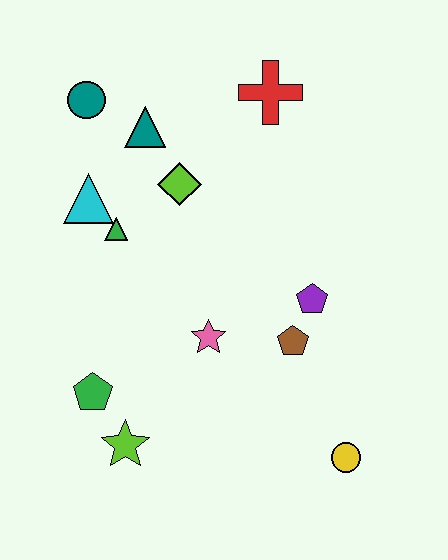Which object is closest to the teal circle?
The teal triangle is closest to the teal circle.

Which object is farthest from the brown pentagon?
The teal circle is farthest from the brown pentagon.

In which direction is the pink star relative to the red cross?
The pink star is below the red cross.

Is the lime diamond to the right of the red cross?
No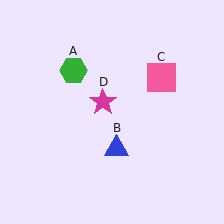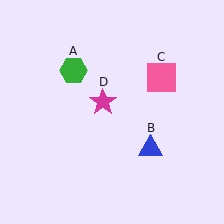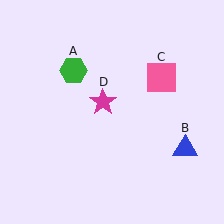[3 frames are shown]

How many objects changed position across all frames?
1 object changed position: blue triangle (object B).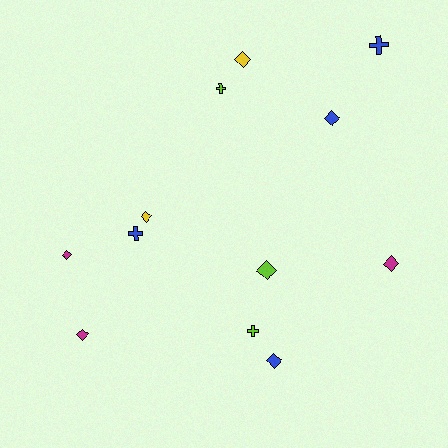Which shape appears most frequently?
Diamond, with 8 objects.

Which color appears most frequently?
Blue, with 4 objects.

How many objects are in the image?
There are 12 objects.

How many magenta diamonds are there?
There are 3 magenta diamonds.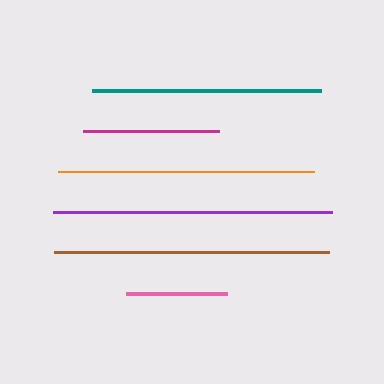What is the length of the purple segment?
The purple segment is approximately 279 pixels long.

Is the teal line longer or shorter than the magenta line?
The teal line is longer than the magenta line.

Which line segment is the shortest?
The pink line is the shortest at approximately 101 pixels.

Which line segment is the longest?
The purple line is the longest at approximately 279 pixels.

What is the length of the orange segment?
The orange segment is approximately 256 pixels long.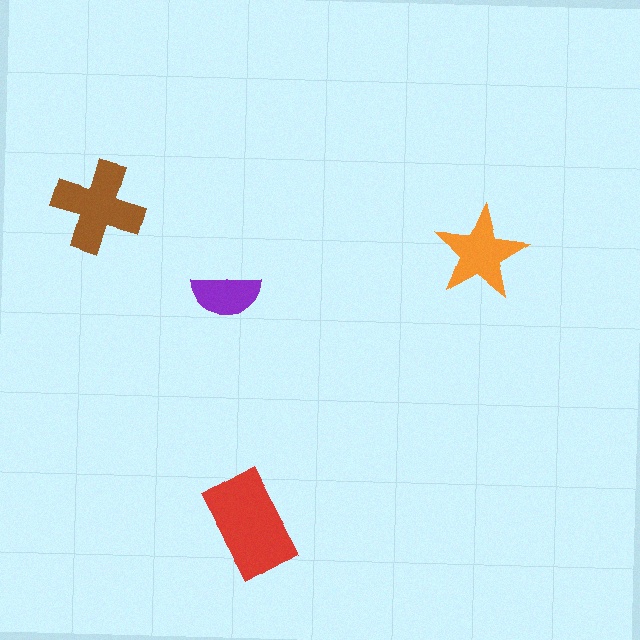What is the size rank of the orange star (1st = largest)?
3rd.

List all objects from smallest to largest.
The purple semicircle, the orange star, the brown cross, the red rectangle.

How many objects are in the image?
There are 4 objects in the image.